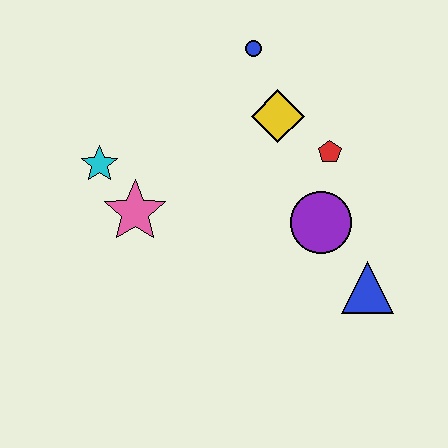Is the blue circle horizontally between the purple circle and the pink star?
Yes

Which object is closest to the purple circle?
The red pentagon is closest to the purple circle.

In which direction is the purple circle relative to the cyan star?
The purple circle is to the right of the cyan star.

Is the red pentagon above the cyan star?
Yes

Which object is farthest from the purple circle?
The cyan star is farthest from the purple circle.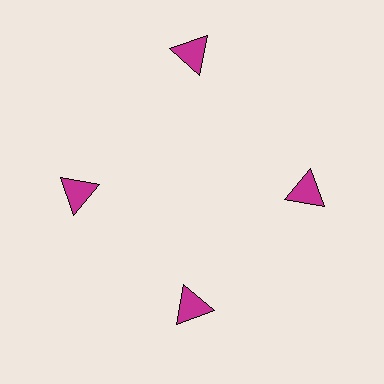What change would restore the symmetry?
The symmetry would be restored by moving it inward, back onto the ring so that all 4 triangles sit at equal angles and equal distance from the center.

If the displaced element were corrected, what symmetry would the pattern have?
It would have 4-fold rotational symmetry — the pattern would map onto itself every 90 degrees.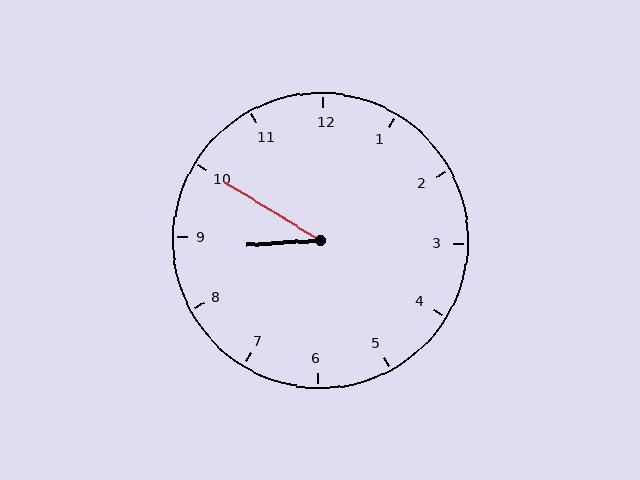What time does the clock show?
8:50.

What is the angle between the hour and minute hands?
Approximately 35 degrees.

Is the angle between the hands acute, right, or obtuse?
It is acute.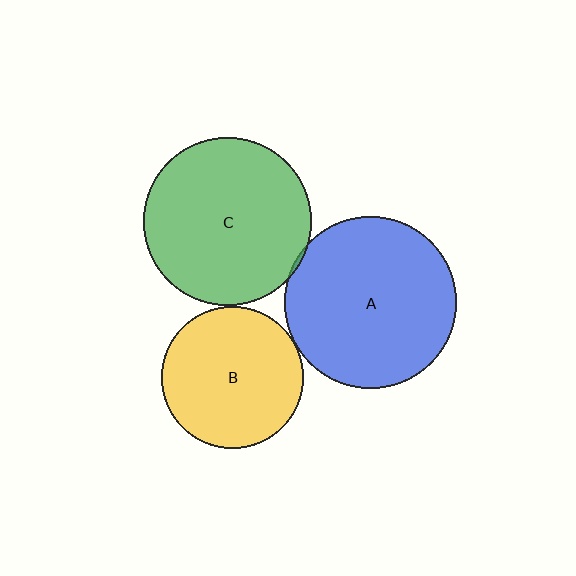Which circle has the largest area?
Circle A (blue).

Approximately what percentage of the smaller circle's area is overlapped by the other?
Approximately 5%.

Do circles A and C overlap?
Yes.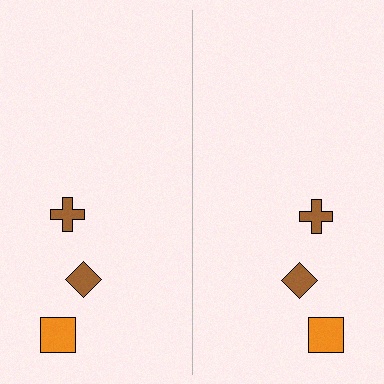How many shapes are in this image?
There are 6 shapes in this image.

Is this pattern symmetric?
Yes, this pattern has bilateral (reflection) symmetry.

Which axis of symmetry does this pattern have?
The pattern has a vertical axis of symmetry running through the center of the image.